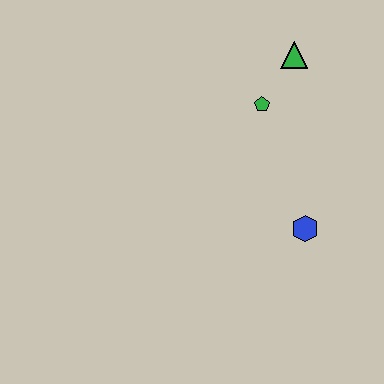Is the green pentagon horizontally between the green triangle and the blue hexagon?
No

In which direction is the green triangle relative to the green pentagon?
The green triangle is above the green pentagon.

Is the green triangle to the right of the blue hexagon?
No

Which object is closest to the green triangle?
The green pentagon is closest to the green triangle.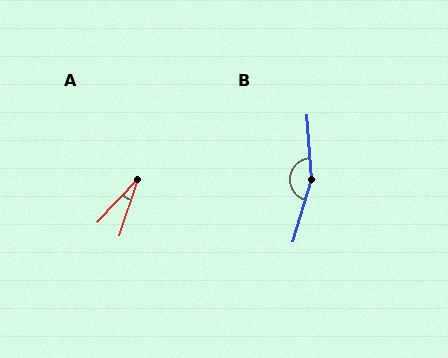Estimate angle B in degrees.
Approximately 160 degrees.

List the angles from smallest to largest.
A (25°), B (160°).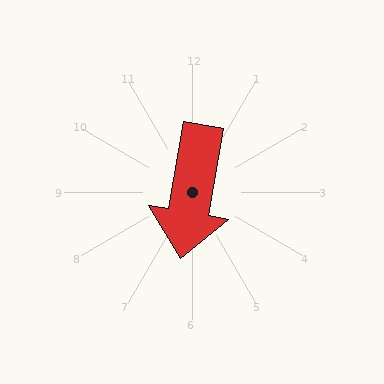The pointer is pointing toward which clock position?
Roughly 6 o'clock.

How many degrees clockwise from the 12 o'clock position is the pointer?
Approximately 190 degrees.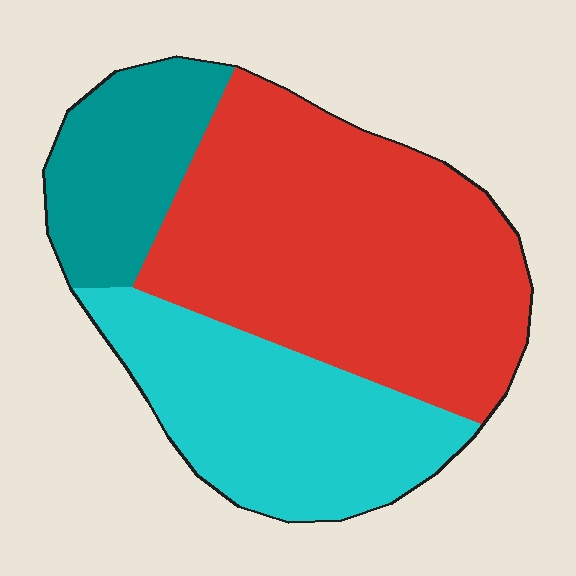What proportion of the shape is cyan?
Cyan covers 30% of the shape.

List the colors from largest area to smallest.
From largest to smallest: red, cyan, teal.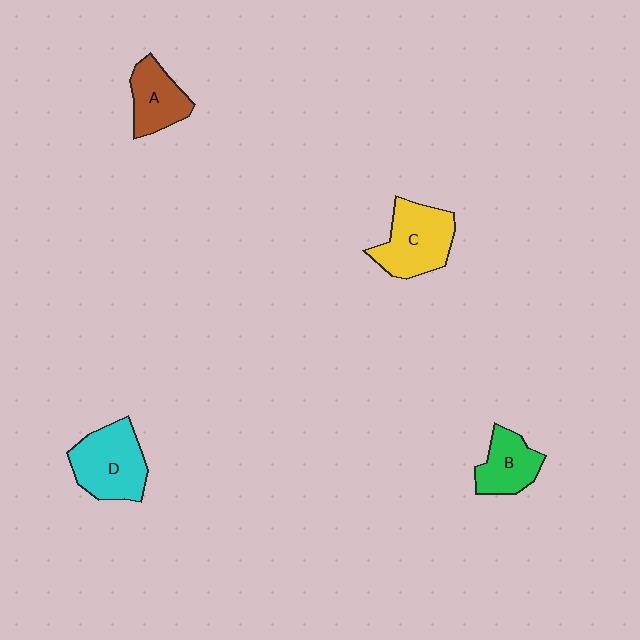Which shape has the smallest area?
Shape B (green).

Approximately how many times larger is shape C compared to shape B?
Approximately 1.4 times.